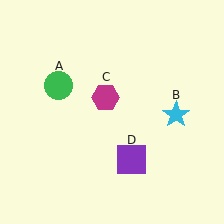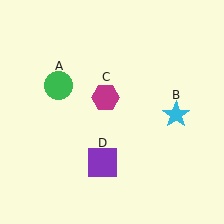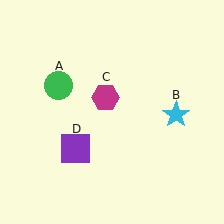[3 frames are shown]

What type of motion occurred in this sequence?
The purple square (object D) rotated clockwise around the center of the scene.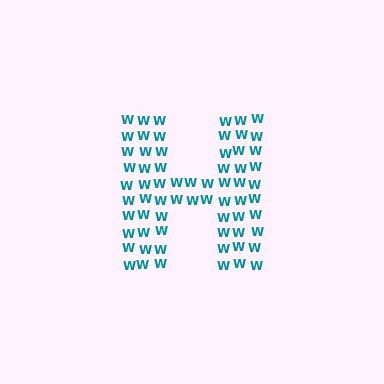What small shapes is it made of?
It is made of small letter W's.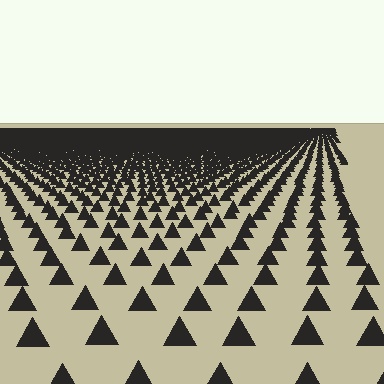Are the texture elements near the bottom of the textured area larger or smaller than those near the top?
Larger. Near the bottom, elements are closer to the viewer and appear at a bigger on-screen size.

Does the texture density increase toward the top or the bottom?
Density increases toward the top.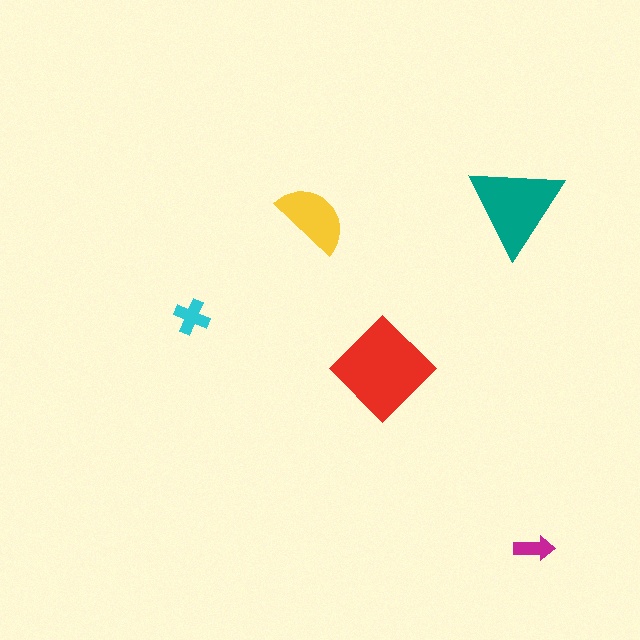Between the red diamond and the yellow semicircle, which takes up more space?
The red diamond.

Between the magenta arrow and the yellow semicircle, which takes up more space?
The yellow semicircle.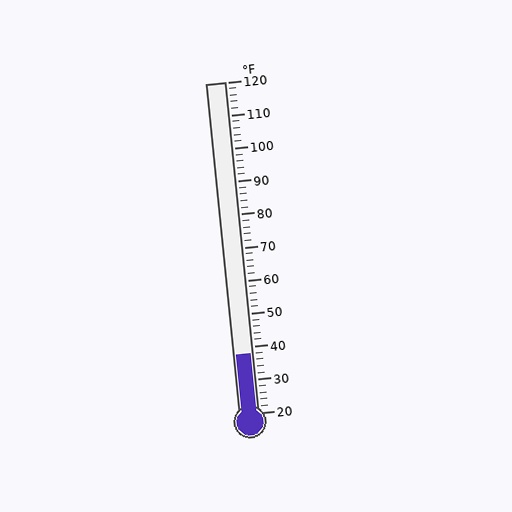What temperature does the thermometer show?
The thermometer shows approximately 38°F.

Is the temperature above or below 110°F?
The temperature is below 110°F.